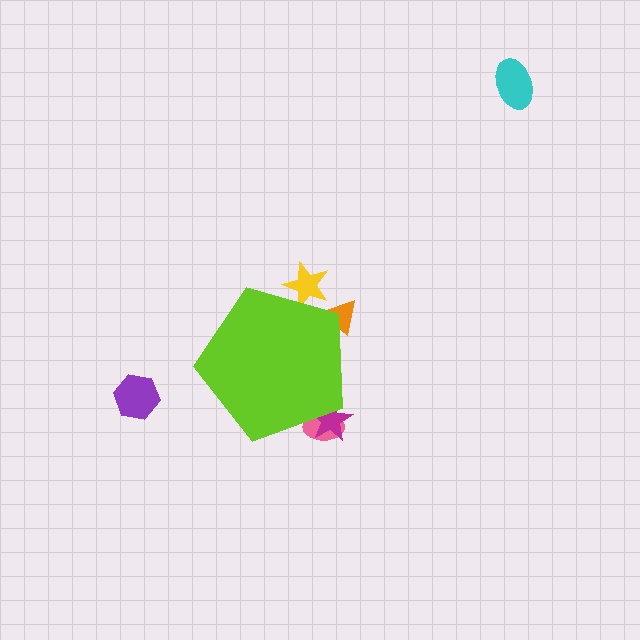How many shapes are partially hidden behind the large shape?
4 shapes are partially hidden.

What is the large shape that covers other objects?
A lime pentagon.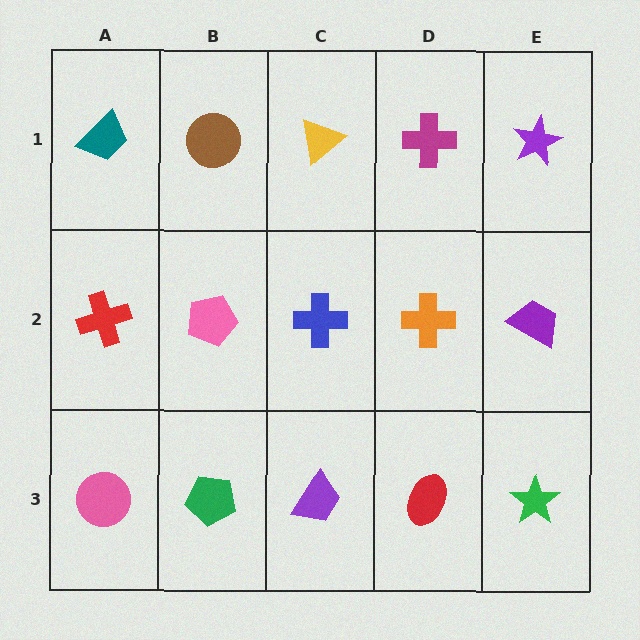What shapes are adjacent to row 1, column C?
A blue cross (row 2, column C), a brown circle (row 1, column B), a magenta cross (row 1, column D).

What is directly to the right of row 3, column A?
A green pentagon.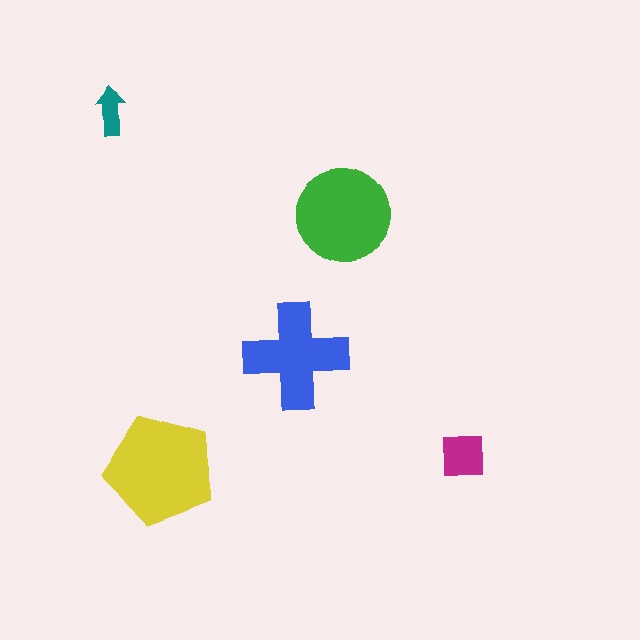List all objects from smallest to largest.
The teal arrow, the magenta square, the blue cross, the green circle, the yellow pentagon.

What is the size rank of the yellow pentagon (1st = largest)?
1st.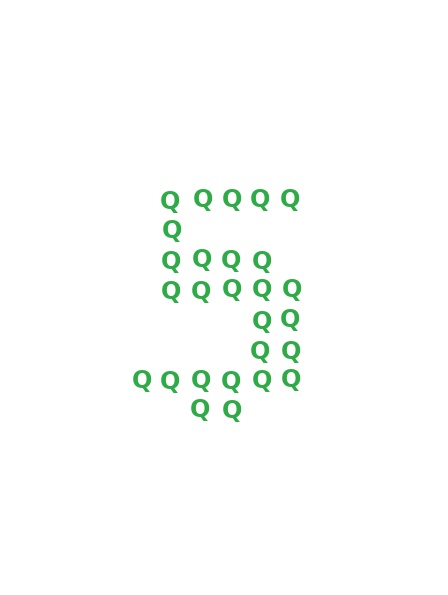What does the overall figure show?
The overall figure shows the digit 5.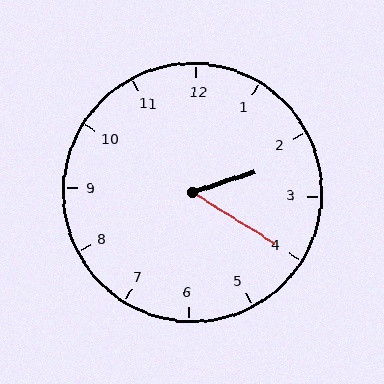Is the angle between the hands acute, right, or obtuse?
It is acute.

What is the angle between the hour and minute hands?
Approximately 50 degrees.